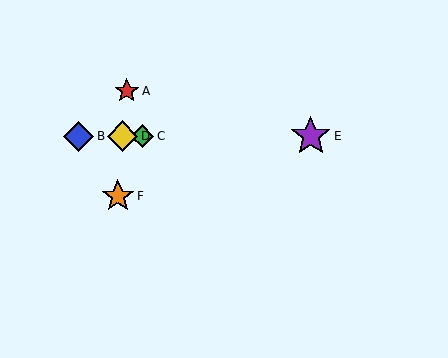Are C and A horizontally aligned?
No, C is at y≈136 and A is at y≈91.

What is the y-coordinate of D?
Object D is at y≈136.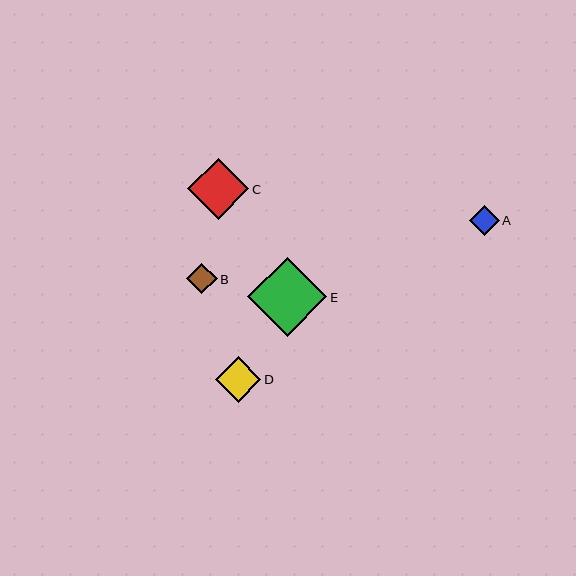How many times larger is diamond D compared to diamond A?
Diamond D is approximately 1.5 times the size of diamond A.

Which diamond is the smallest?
Diamond A is the smallest with a size of approximately 29 pixels.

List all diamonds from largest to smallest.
From largest to smallest: E, C, D, B, A.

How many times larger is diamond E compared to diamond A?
Diamond E is approximately 2.7 times the size of diamond A.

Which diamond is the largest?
Diamond E is the largest with a size of approximately 79 pixels.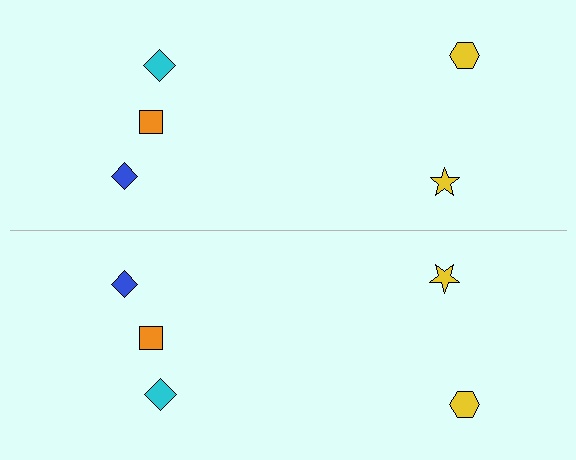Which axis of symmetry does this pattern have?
The pattern has a horizontal axis of symmetry running through the center of the image.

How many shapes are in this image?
There are 10 shapes in this image.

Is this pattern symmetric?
Yes, this pattern has bilateral (reflection) symmetry.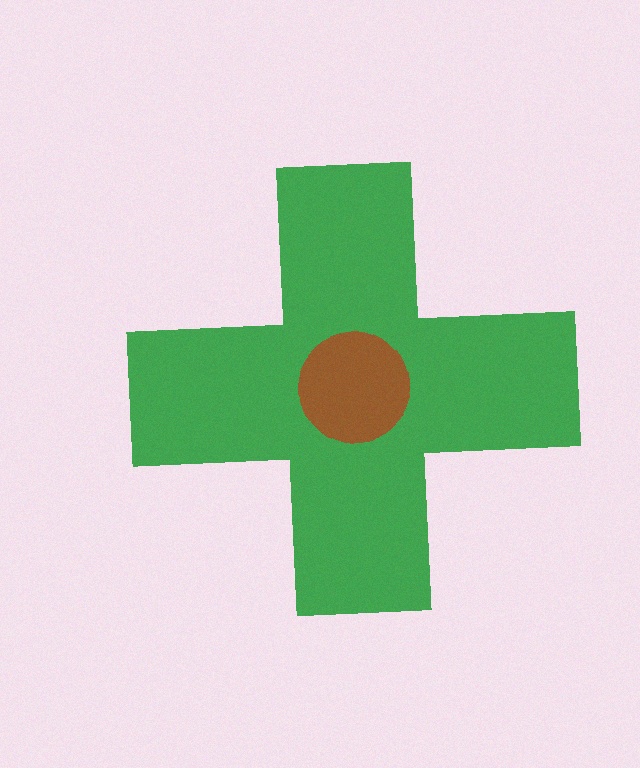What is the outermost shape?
The green cross.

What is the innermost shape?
The brown circle.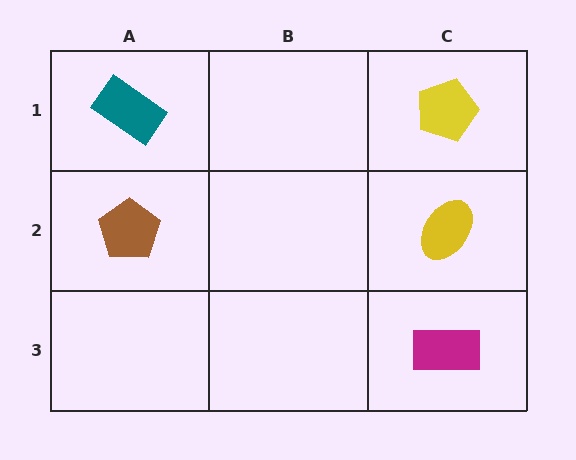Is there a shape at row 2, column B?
No, that cell is empty.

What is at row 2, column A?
A brown pentagon.